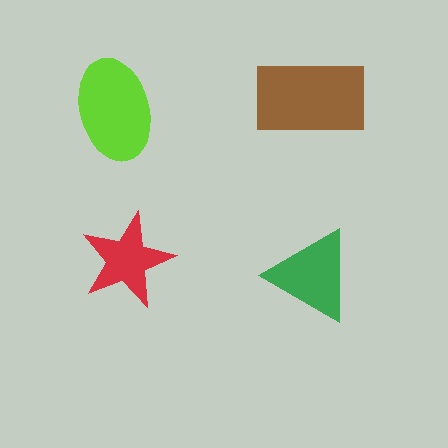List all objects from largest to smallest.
The brown rectangle, the lime ellipse, the green triangle, the red star.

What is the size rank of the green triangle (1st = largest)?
3rd.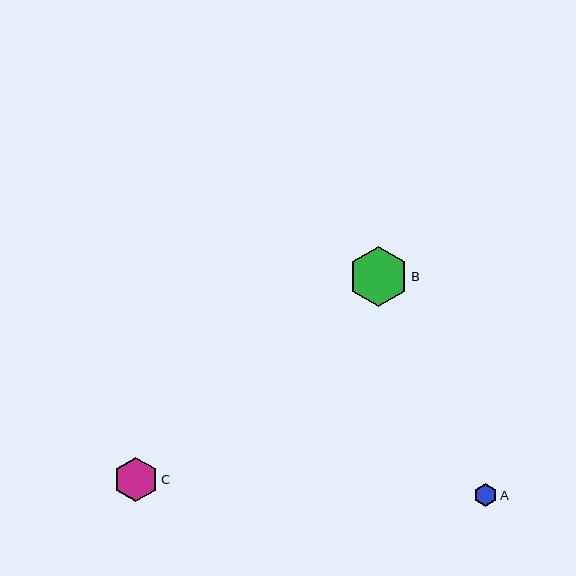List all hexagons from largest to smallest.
From largest to smallest: B, C, A.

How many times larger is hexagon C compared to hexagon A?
Hexagon C is approximately 2.0 times the size of hexagon A.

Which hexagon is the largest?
Hexagon B is the largest with a size of approximately 60 pixels.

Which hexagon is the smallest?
Hexagon A is the smallest with a size of approximately 22 pixels.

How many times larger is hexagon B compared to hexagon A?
Hexagon B is approximately 2.7 times the size of hexagon A.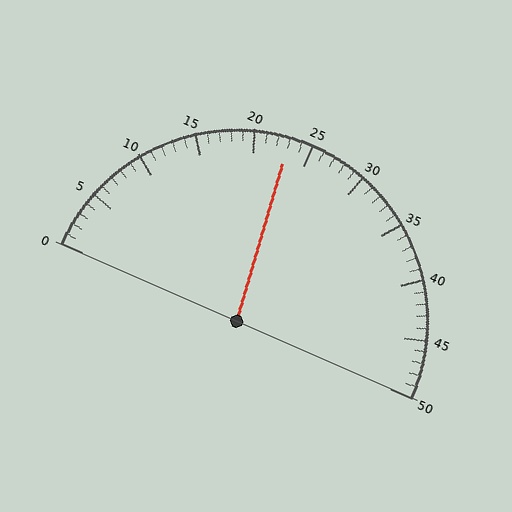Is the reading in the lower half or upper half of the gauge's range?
The reading is in the lower half of the range (0 to 50).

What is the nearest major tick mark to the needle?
The nearest major tick mark is 25.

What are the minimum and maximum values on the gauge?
The gauge ranges from 0 to 50.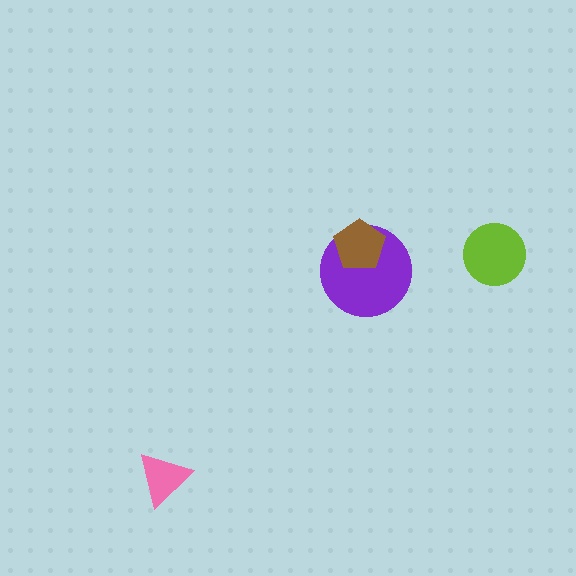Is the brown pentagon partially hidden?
No, no other shape covers it.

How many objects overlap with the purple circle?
1 object overlaps with the purple circle.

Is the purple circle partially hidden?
Yes, it is partially covered by another shape.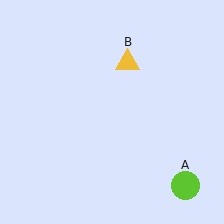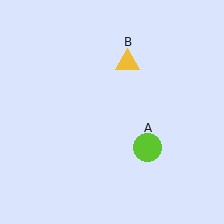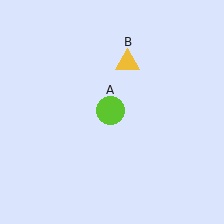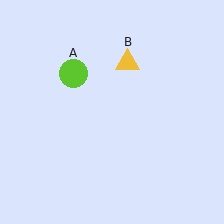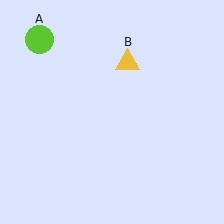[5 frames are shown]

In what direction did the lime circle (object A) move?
The lime circle (object A) moved up and to the left.